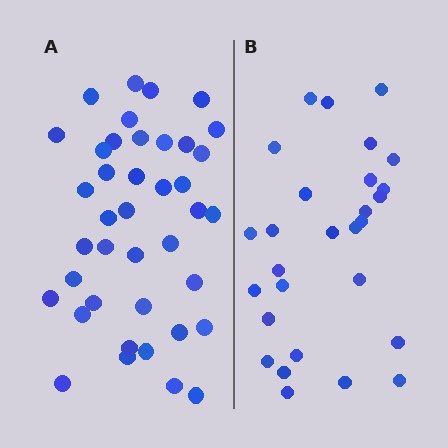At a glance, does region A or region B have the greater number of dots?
Region A (the left region) has more dots.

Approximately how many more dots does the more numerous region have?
Region A has roughly 12 or so more dots than region B.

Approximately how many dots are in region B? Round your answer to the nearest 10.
About 30 dots. (The exact count is 28, which rounds to 30.)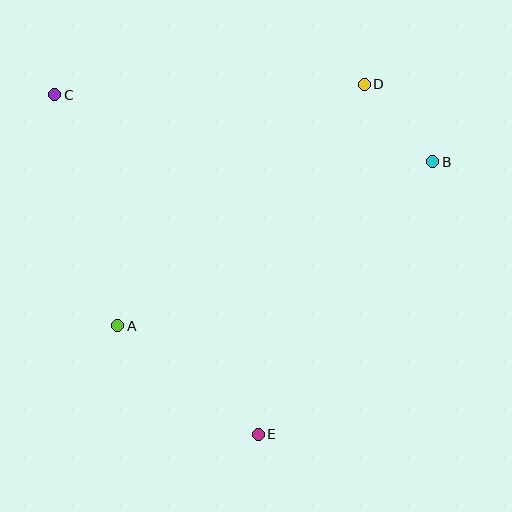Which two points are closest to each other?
Points B and D are closest to each other.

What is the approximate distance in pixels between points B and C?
The distance between B and C is approximately 384 pixels.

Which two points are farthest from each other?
Points C and E are farthest from each other.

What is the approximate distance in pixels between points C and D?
The distance between C and D is approximately 310 pixels.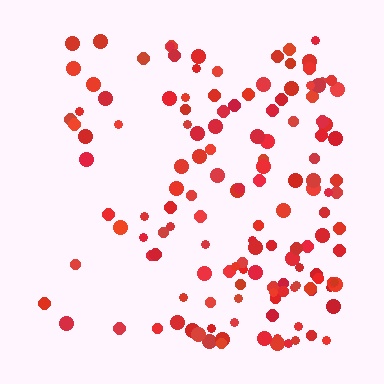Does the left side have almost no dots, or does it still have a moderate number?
Still a moderate number, just noticeably fewer than the right.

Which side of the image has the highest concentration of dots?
The right.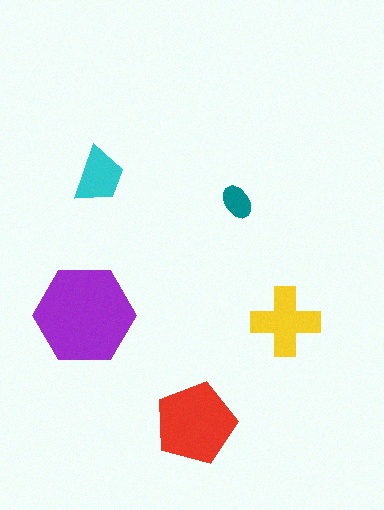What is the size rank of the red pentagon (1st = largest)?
2nd.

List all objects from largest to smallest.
The purple hexagon, the red pentagon, the yellow cross, the cyan trapezoid, the teal ellipse.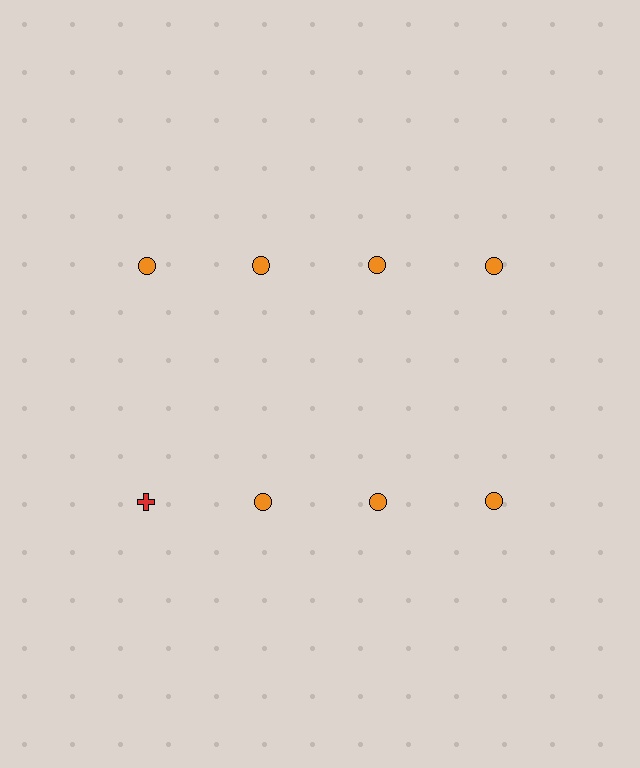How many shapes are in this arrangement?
There are 8 shapes arranged in a grid pattern.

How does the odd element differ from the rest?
It differs in both color (red instead of orange) and shape (cross instead of circle).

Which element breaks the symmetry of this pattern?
The red cross in the second row, leftmost column breaks the symmetry. All other shapes are orange circles.